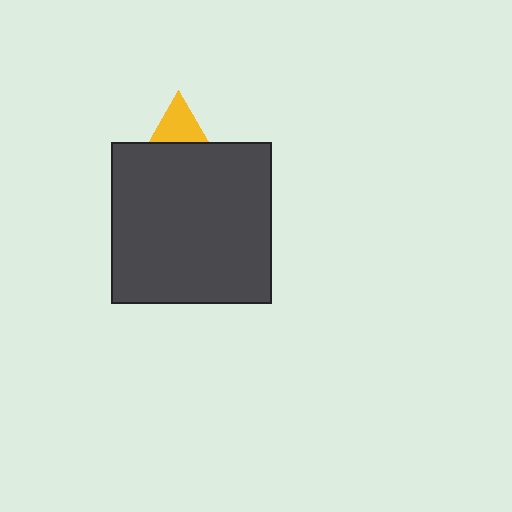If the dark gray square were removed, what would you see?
You would see the complete yellow triangle.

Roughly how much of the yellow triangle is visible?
A small part of it is visible (roughly 30%).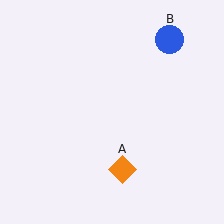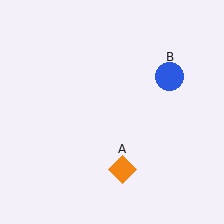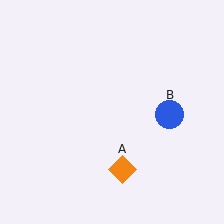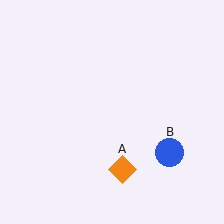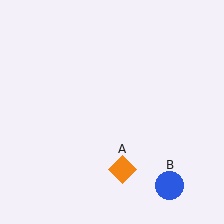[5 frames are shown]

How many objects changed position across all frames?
1 object changed position: blue circle (object B).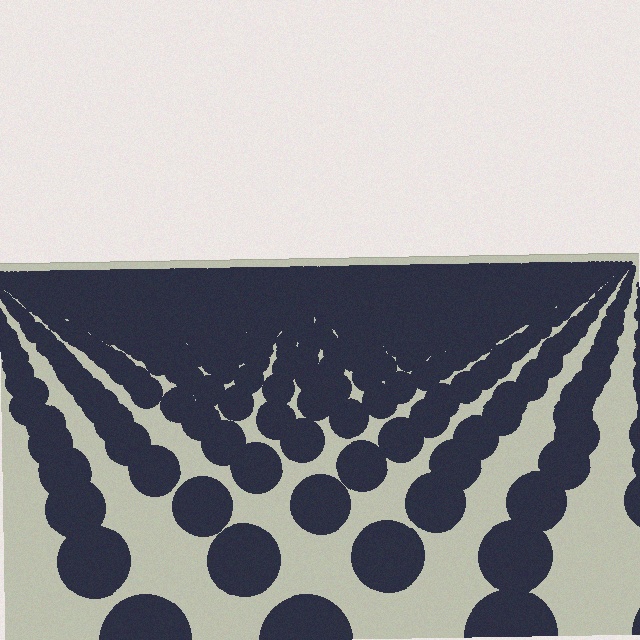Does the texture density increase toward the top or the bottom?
Density increases toward the top.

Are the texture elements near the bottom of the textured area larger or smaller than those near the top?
Larger. Near the bottom, elements are closer to the viewer and appear at a bigger on-screen size.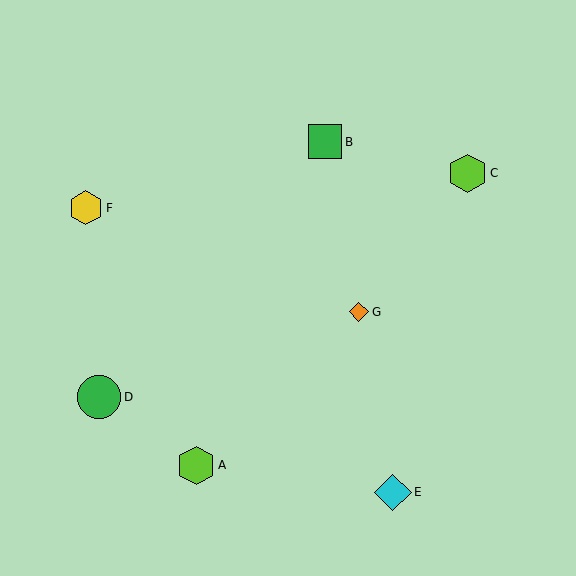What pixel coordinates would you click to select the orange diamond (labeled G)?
Click at (359, 312) to select the orange diamond G.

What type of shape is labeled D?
Shape D is a green circle.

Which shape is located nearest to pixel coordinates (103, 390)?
The green circle (labeled D) at (99, 397) is nearest to that location.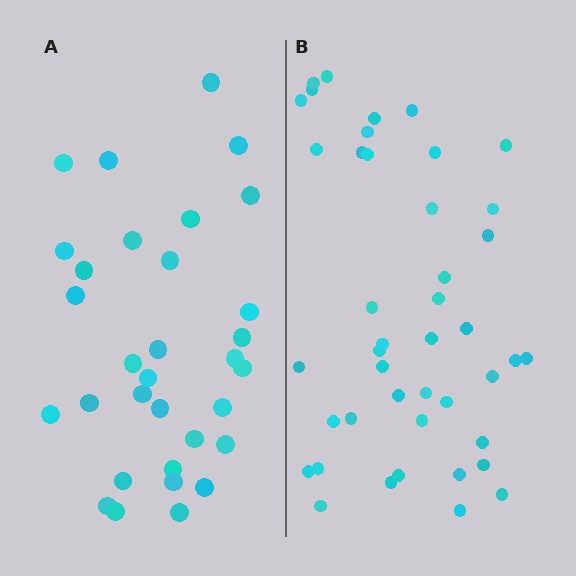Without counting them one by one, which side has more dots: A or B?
Region B (the right region) has more dots.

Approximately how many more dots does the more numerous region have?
Region B has roughly 12 or so more dots than region A.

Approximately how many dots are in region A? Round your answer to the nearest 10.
About 30 dots. (The exact count is 32, which rounds to 30.)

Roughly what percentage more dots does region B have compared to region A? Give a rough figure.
About 35% more.